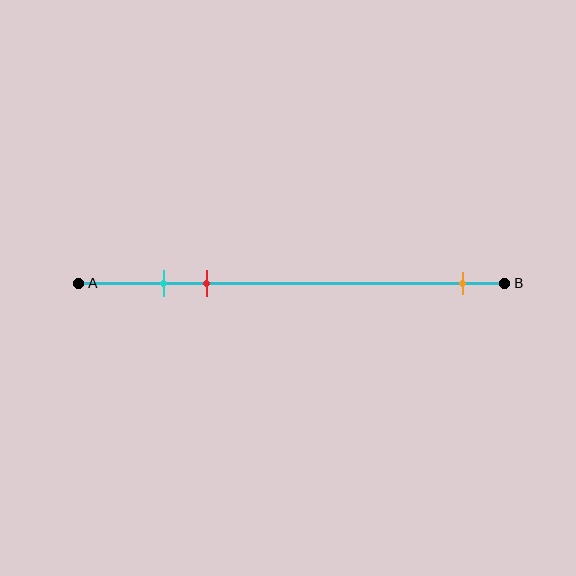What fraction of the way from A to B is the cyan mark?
The cyan mark is approximately 20% (0.2) of the way from A to B.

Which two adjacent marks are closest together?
The cyan and red marks are the closest adjacent pair.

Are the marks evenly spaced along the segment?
No, the marks are not evenly spaced.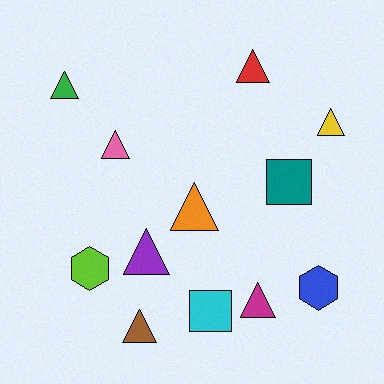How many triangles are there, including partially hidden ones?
There are 8 triangles.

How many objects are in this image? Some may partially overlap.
There are 12 objects.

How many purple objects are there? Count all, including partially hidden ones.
There is 1 purple object.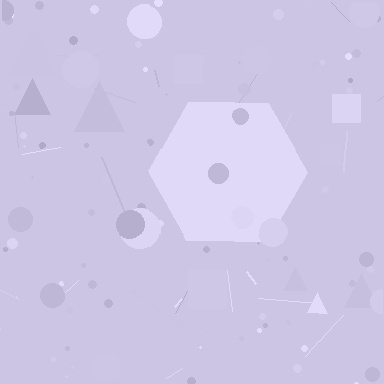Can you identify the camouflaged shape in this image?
The camouflaged shape is a hexagon.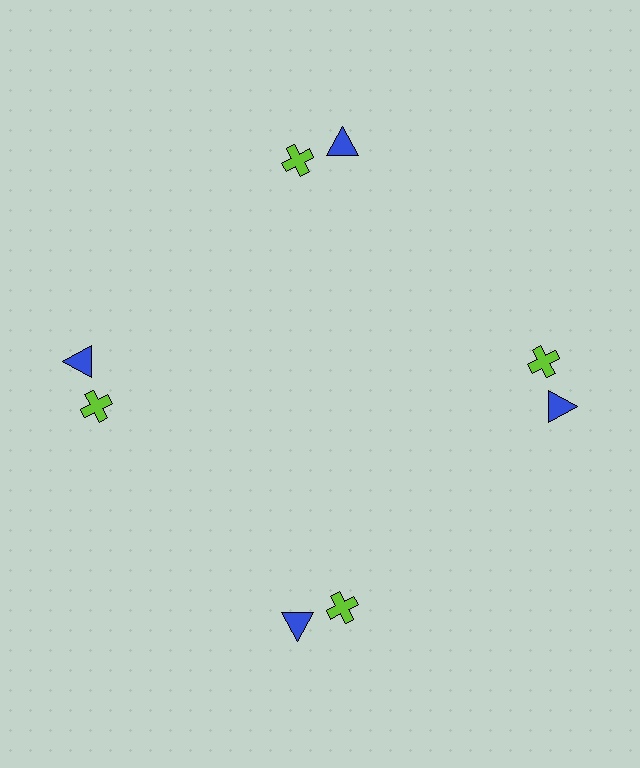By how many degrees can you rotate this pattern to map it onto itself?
The pattern maps onto itself every 90 degrees of rotation.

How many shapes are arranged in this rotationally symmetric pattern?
There are 8 shapes, arranged in 4 groups of 2.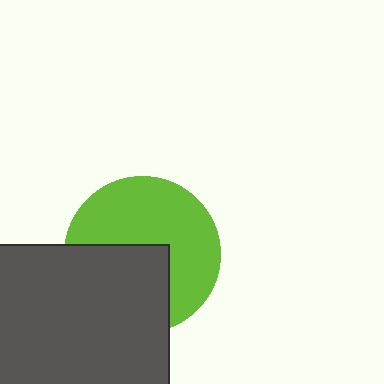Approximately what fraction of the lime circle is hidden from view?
Roughly 42% of the lime circle is hidden behind the dark gray rectangle.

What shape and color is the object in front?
The object in front is a dark gray rectangle.